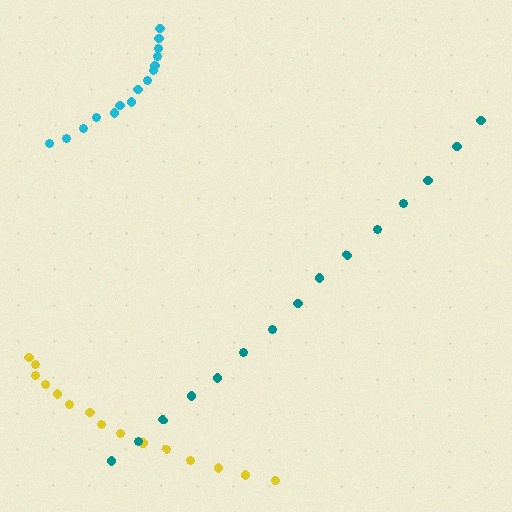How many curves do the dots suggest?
There are 3 distinct paths.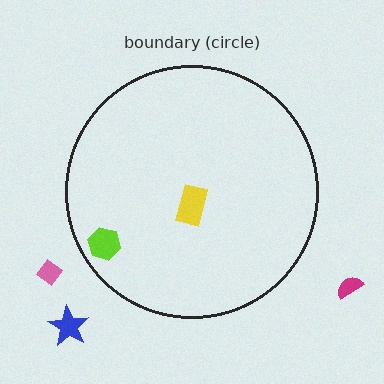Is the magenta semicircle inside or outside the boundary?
Outside.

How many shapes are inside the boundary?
2 inside, 3 outside.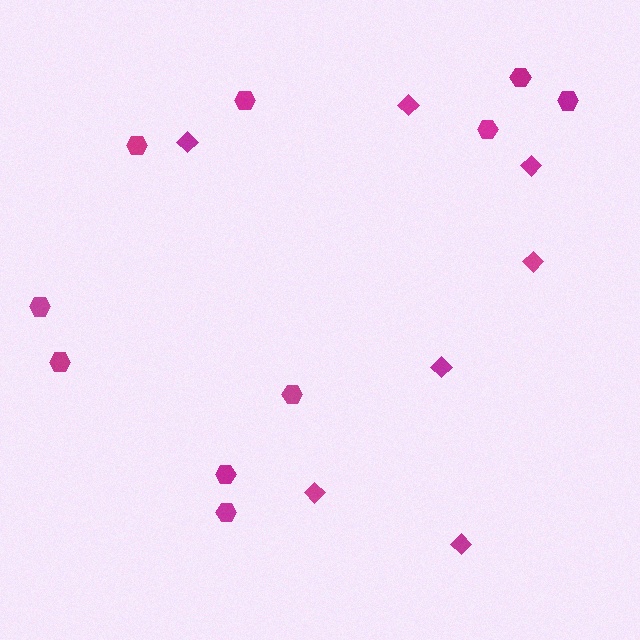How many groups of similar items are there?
There are 2 groups: one group of hexagons (10) and one group of diamonds (7).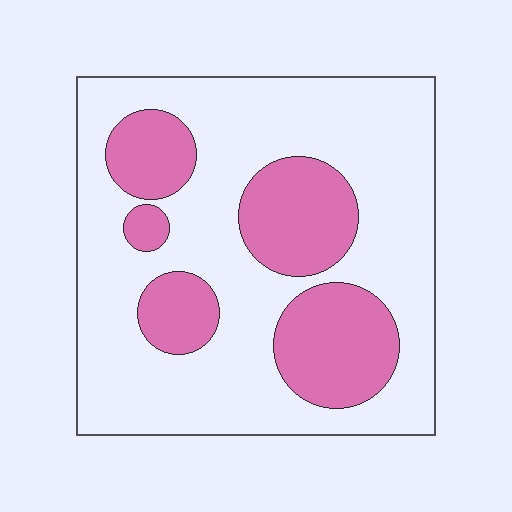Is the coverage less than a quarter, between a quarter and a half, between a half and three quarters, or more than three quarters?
Between a quarter and a half.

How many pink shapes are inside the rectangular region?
5.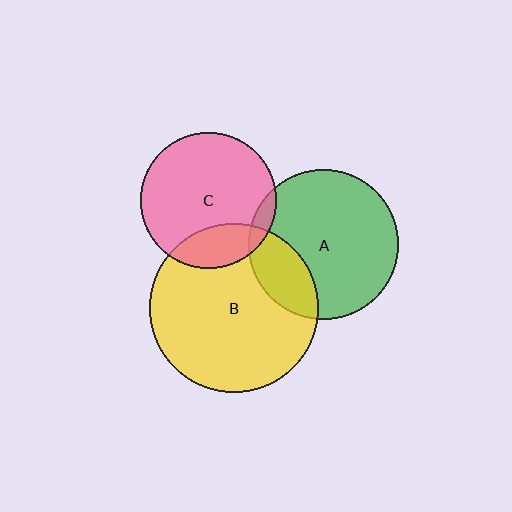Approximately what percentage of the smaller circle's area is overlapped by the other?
Approximately 20%.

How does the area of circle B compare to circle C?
Approximately 1.6 times.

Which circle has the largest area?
Circle B (yellow).